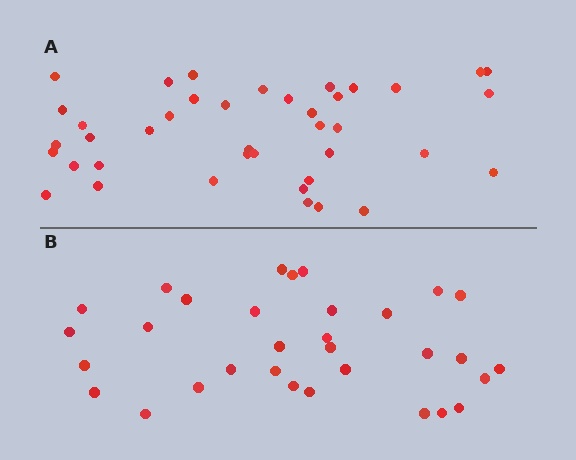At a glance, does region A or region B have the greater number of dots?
Region A (the top region) has more dots.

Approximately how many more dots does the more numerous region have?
Region A has roughly 8 or so more dots than region B.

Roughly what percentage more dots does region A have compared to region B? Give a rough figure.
About 25% more.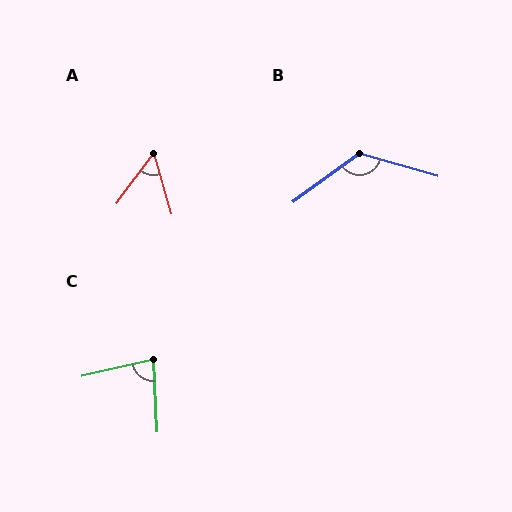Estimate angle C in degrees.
Approximately 80 degrees.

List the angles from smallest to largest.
A (53°), C (80°), B (128°).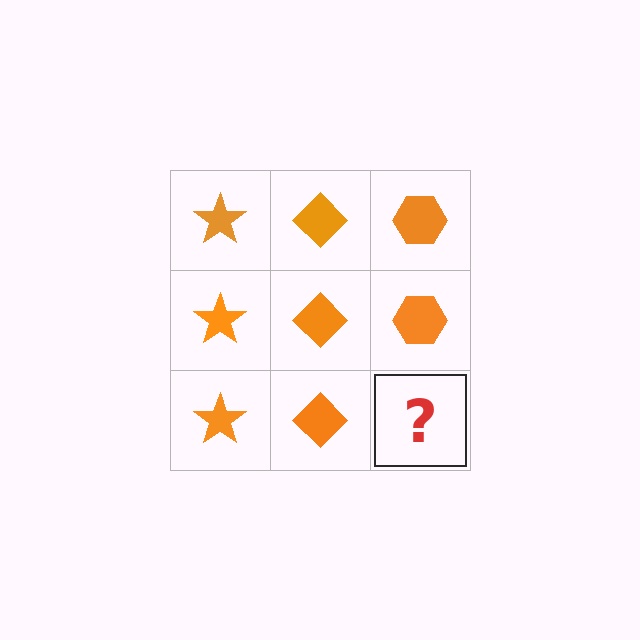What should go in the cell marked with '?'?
The missing cell should contain an orange hexagon.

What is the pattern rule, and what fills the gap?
The rule is that each column has a consistent shape. The gap should be filled with an orange hexagon.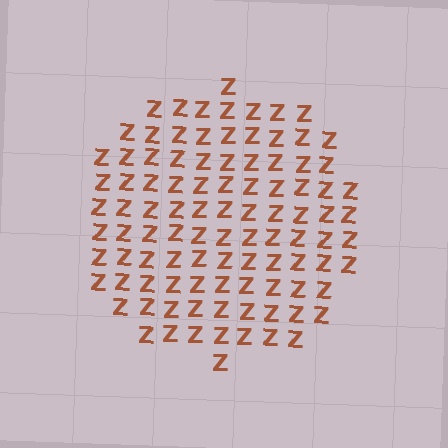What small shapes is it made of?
It is made of small letter Z's.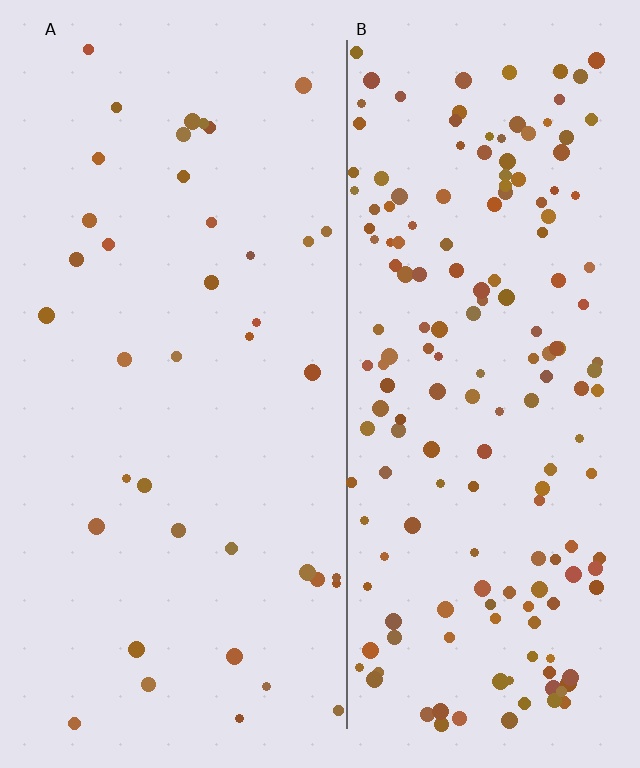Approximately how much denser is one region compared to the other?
Approximately 4.4× — region B over region A.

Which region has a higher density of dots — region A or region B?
B (the right).